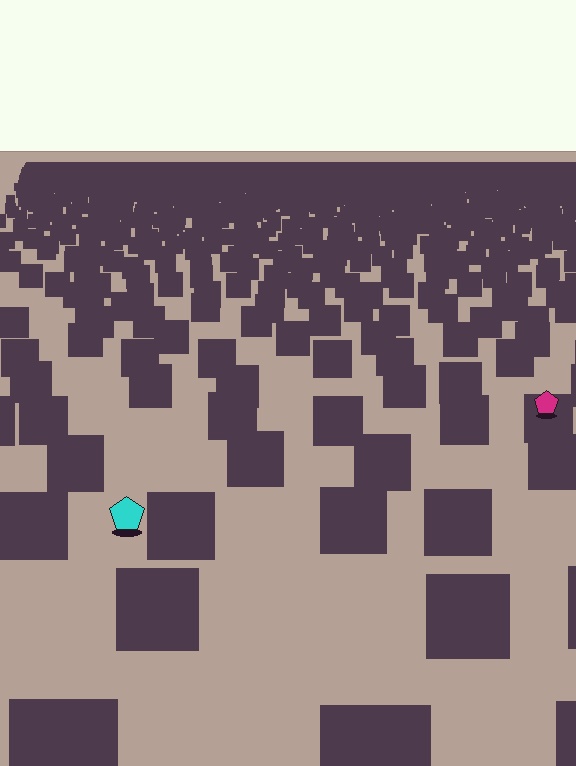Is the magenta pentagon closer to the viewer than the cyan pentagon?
No. The cyan pentagon is closer — you can tell from the texture gradient: the ground texture is coarser near it.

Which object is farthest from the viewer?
The magenta pentagon is farthest from the viewer. It appears smaller and the ground texture around it is denser.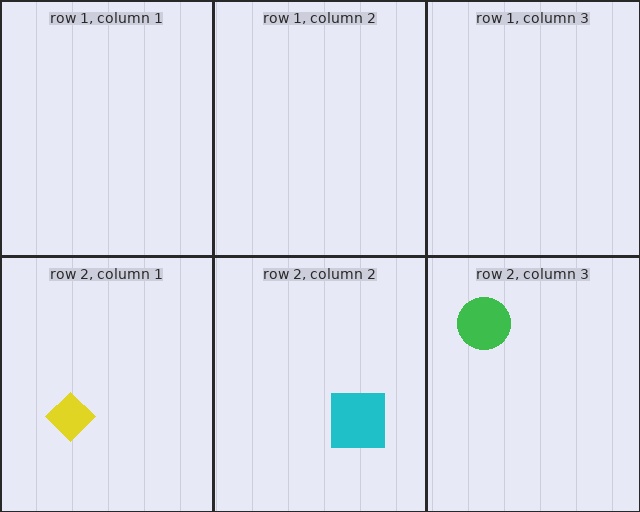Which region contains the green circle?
The row 2, column 3 region.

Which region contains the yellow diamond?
The row 2, column 1 region.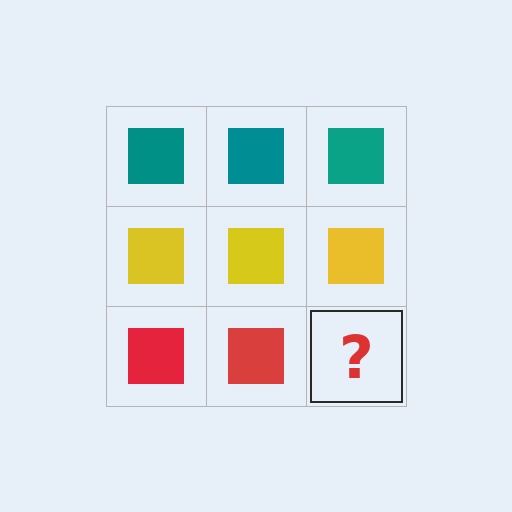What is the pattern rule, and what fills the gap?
The rule is that each row has a consistent color. The gap should be filled with a red square.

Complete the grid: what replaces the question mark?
The question mark should be replaced with a red square.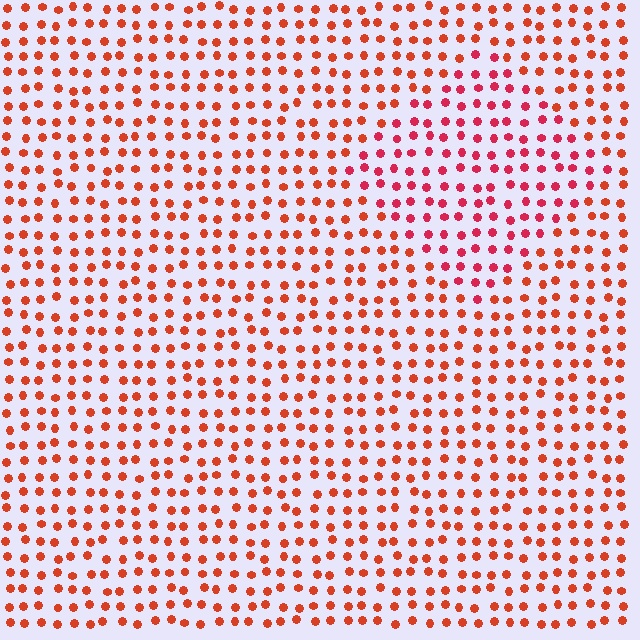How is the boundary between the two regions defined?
The boundary is defined purely by a slight shift in hue (about 25 degrees). Spacing, size, and orientation are identical on both sides.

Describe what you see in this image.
The image is filled with small red elements in a uniform arrangement. A diamond-shaped region is visible where the elements are tinted to a slightly different hue, forming a subtle color boundary.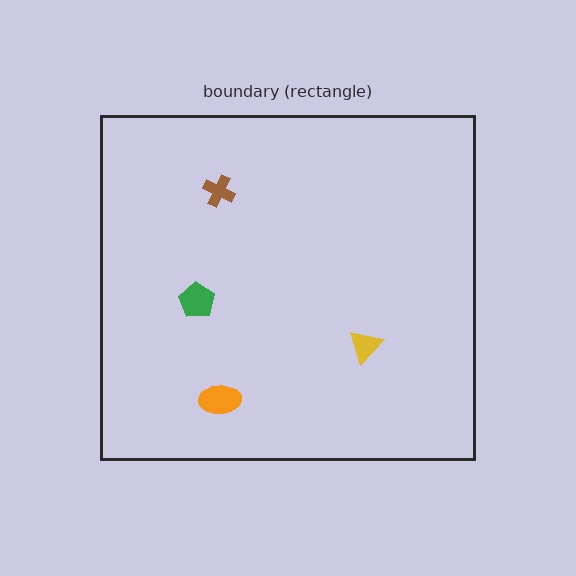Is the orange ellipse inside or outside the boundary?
Inside.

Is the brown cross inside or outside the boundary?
Inside.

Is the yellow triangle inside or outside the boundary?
Inside.